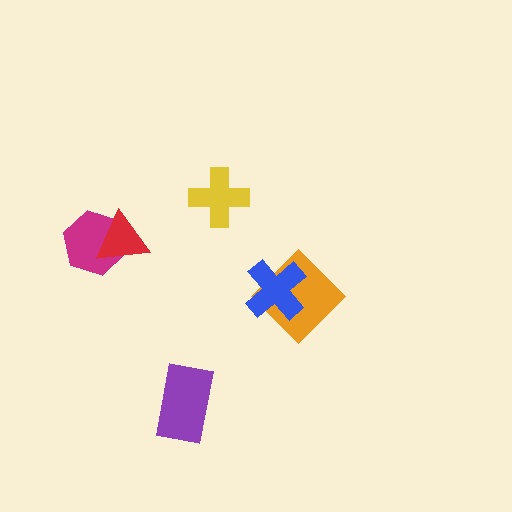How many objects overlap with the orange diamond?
1 object overlaps with the orange diamond.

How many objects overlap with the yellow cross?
0 objects overlap with the yellow cross.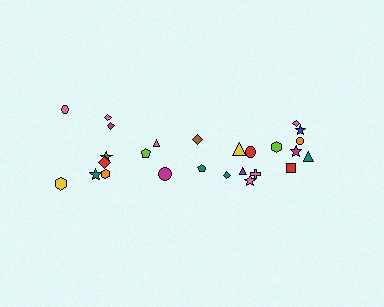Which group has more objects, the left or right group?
The right group.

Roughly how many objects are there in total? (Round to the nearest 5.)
Roughly 25 objects in total.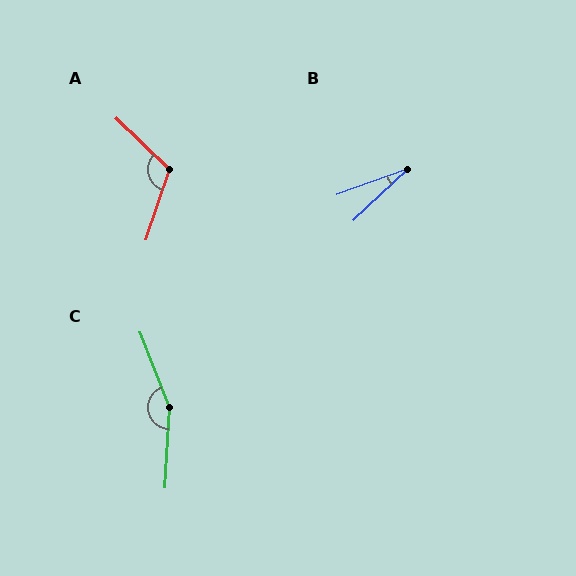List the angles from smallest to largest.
B (24°), A (115°), C (156°).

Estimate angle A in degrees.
Approximately 115 degrees.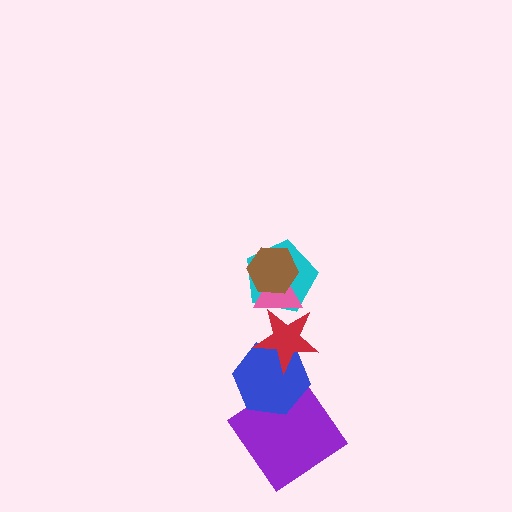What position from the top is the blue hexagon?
The blue hexagon is 5th from the top.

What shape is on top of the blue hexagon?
The red star is on top of the blue hexagon.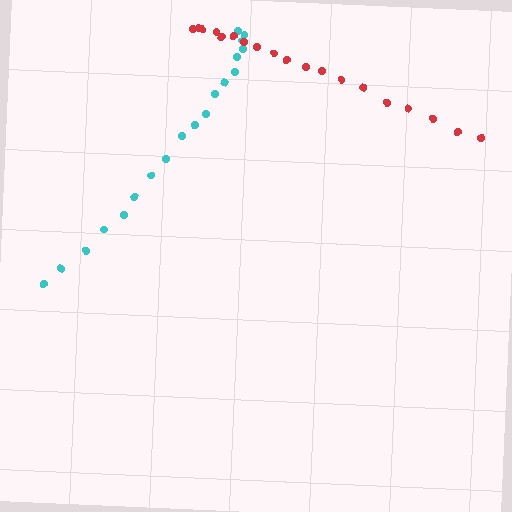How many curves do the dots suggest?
There are 2 distinct paths.